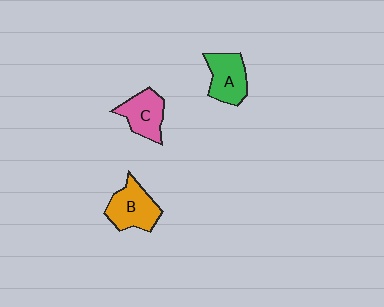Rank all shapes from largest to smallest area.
From largest to smallest: B (orange), A (green), C (pink).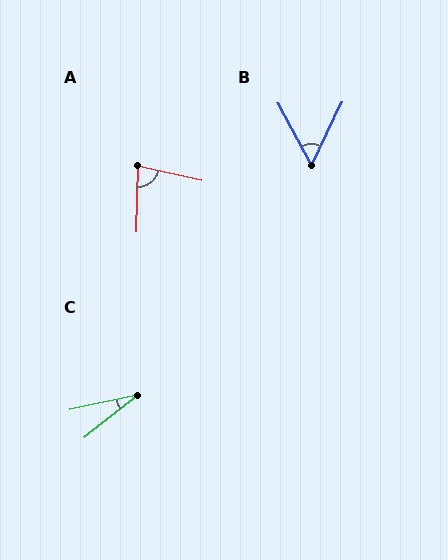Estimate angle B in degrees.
Approximately 54 degrees.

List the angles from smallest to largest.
C (27°), B (54°), A (79°).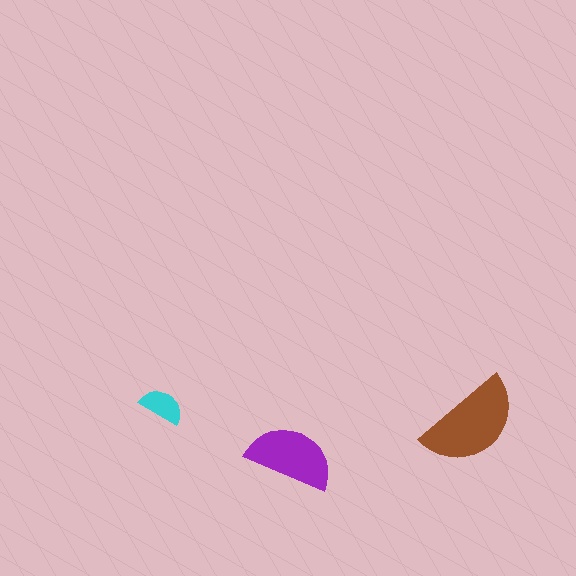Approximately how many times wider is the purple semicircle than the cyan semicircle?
About 2 times wider.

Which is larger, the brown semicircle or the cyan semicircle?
The brown one.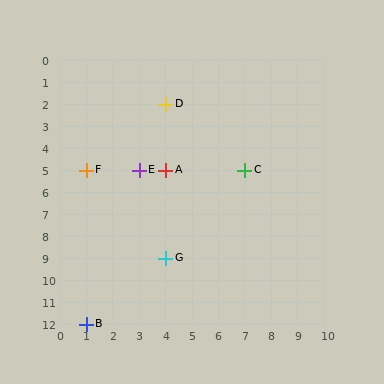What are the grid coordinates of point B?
Point B is at grid coordinates (1, 12).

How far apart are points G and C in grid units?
Points G and C are 3 columns and 4 rows apart (about 5.0 grid units diagonally).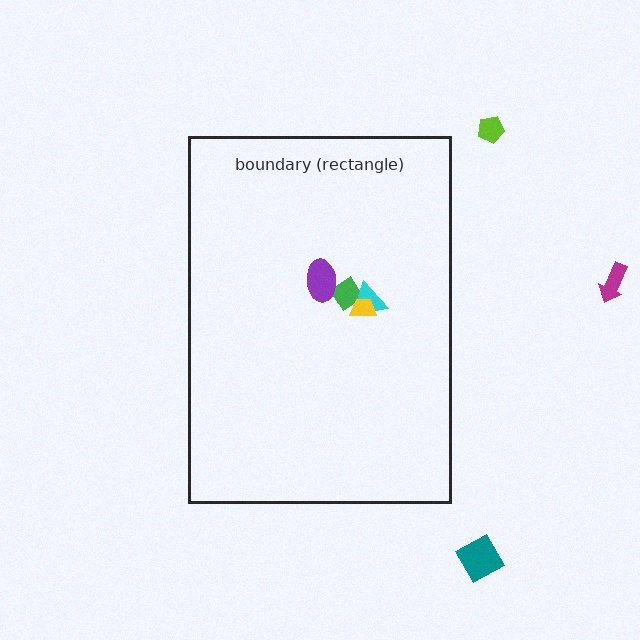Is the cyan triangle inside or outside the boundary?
Inside.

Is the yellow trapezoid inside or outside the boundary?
Inside.